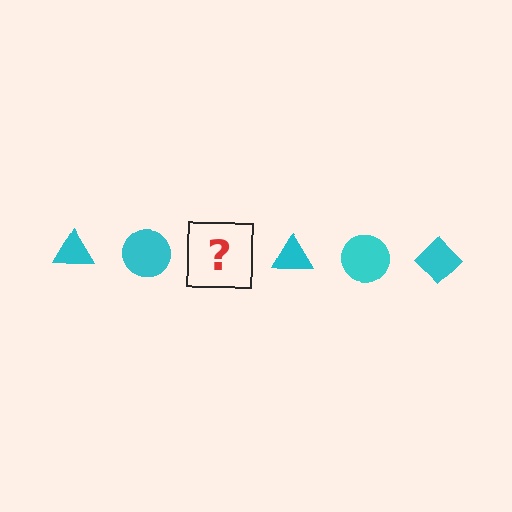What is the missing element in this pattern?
The missing element is a cyan diamond.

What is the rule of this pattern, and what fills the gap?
The rule is that the pattern cycles through triangle, circle, diamond shapes in cyan. The gap should be filled with a cyan diamond.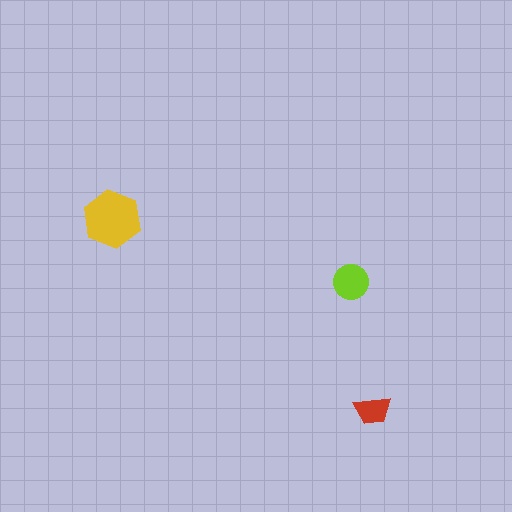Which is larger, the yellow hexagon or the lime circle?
The yellow hexagon.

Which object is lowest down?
The red trapezoid is bottommost.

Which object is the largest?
The yellow hexagon.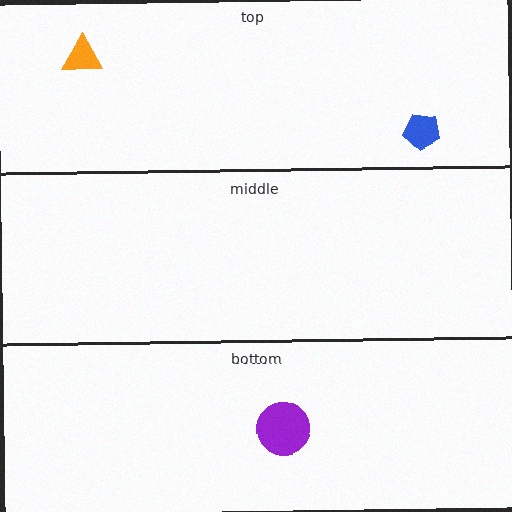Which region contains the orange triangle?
The top region.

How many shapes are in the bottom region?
1.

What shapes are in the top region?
The orange triangle, the blue pentagon.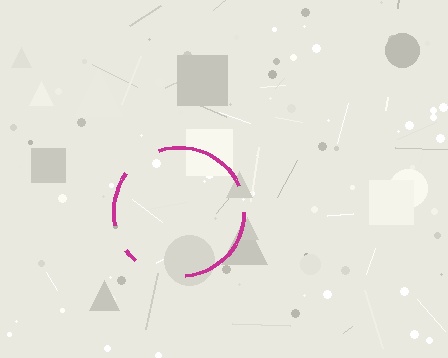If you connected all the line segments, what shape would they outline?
They would outline a circle.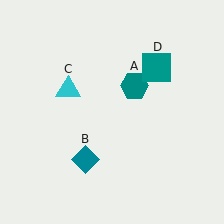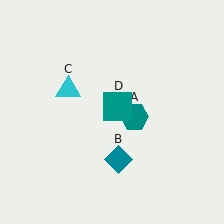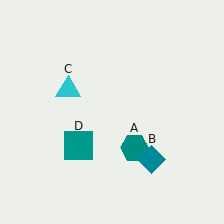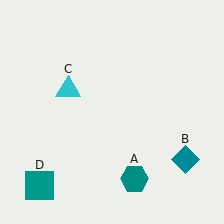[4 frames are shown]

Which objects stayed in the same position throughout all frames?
Cyan triangle (object C) remained stationary.